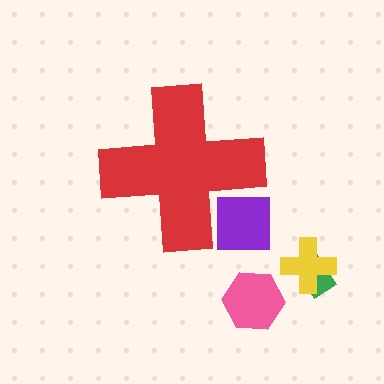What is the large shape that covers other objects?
A red cross.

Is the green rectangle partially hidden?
No, the green rectangle is fully visible.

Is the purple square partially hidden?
Yes, the purple square is partially hidden behind the red cross.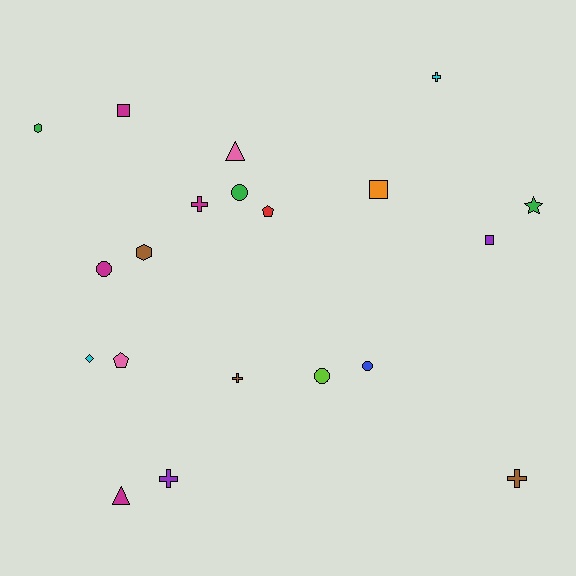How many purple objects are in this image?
There are 2 purple objects.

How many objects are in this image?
There are 20 objects.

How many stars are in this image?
There is 1 star.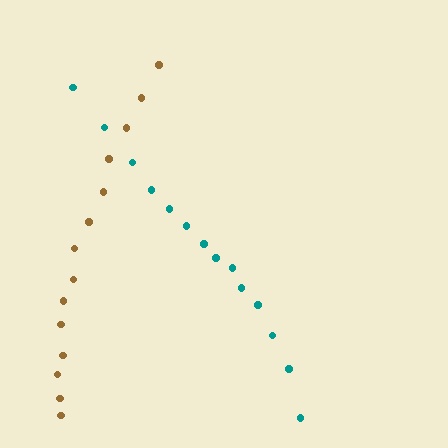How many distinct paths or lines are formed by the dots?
There are 2 distinct paths.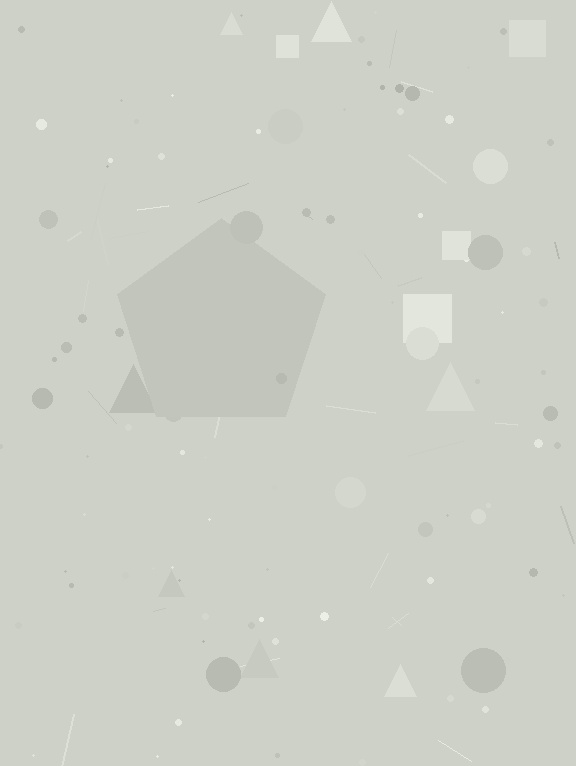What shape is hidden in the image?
A pentagon is hidden in the image.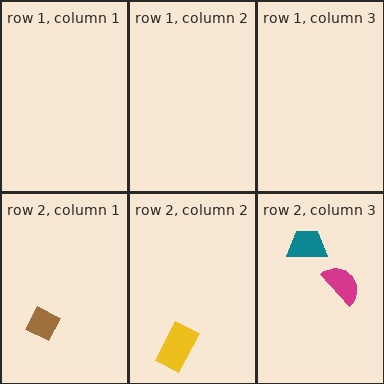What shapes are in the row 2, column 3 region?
The teal trapezoid, the magenta semicircle.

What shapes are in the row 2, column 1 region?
The brown diamond.